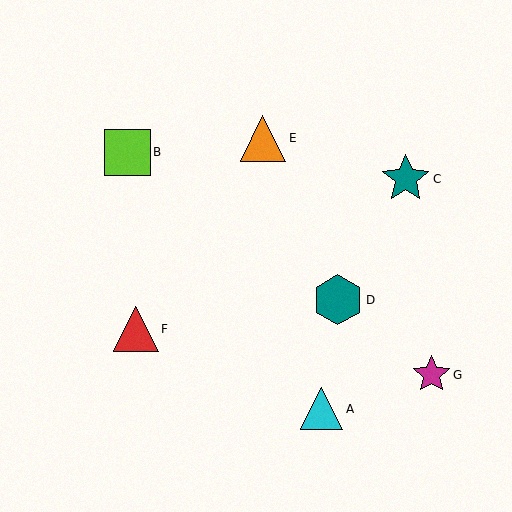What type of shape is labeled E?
Shape E is an orange triangle.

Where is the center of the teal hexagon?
The center of the teal hexagon is at (338, 300).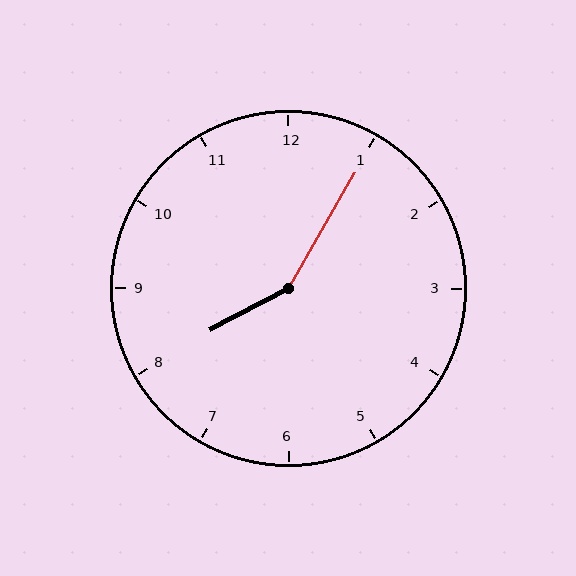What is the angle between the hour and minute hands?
Approximately 148 degrees.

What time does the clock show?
8:05.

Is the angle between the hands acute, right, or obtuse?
It is obtuse.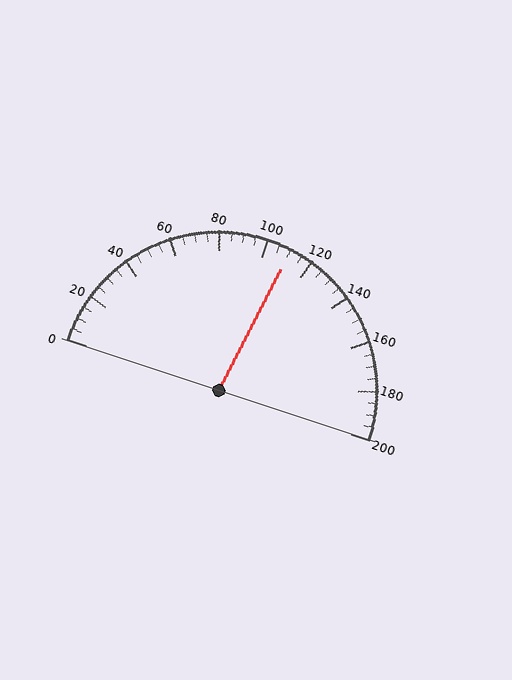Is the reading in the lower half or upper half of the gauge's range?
The reading is in the upper half of the range (0 to 200).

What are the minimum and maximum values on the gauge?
The gauge ranges from 0 to 200.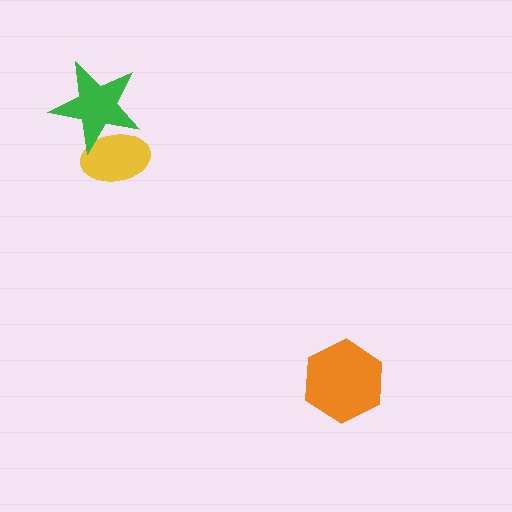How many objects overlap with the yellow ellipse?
1 object overlaps with the yellow ellipse.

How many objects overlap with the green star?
1 object overlaps with the green star.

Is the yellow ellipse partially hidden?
Yes, it is partially covered by another shape.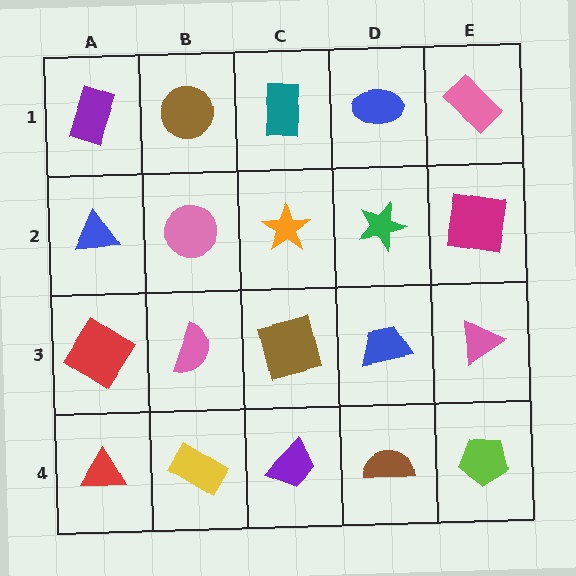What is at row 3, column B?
A pink semicircle.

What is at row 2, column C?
An orange star.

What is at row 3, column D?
A blue trapezoid.